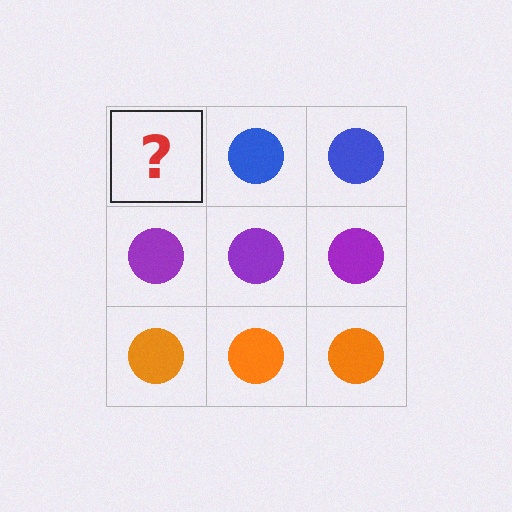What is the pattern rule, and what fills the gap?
The rule is that each row has a consistent color. The gap should be filled with a blue circle.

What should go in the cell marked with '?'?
The missing cell should contain a blue circle.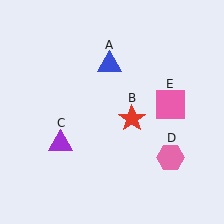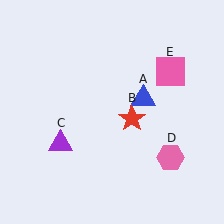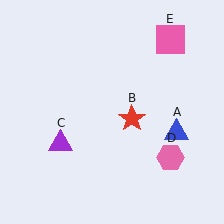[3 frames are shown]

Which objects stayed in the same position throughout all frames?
Red star (object B) and purple triangle (object C) and pink hexagon (object D) remained stationary.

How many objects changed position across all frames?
2 objects changed position: blue triangle (object A), pink square (object E).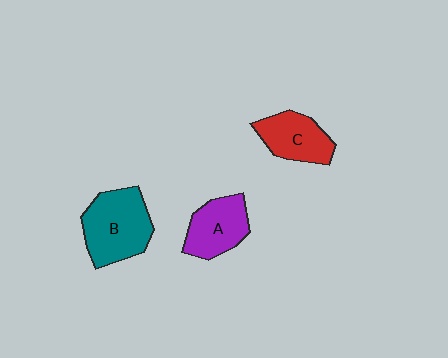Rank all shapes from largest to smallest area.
From largest to smallest: B (teal), A (purple), C (red).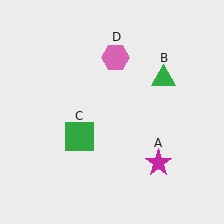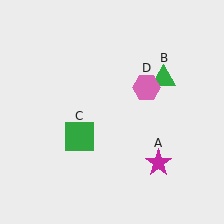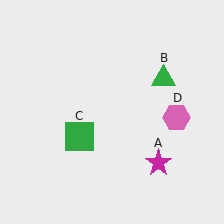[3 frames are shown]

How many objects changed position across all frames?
1 object changed position: pink hexagon (object D).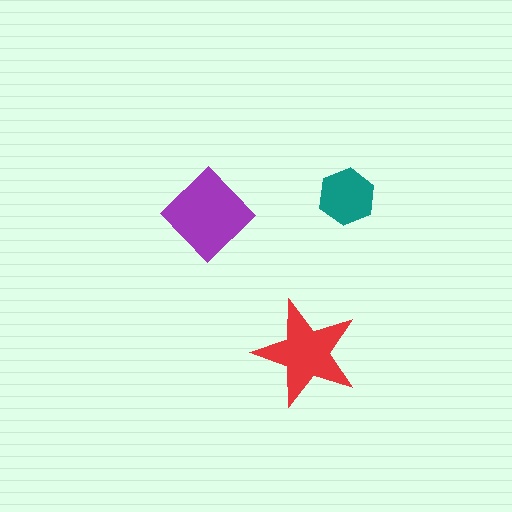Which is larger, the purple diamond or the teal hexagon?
The purple diamond.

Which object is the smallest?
The teal hexagon.